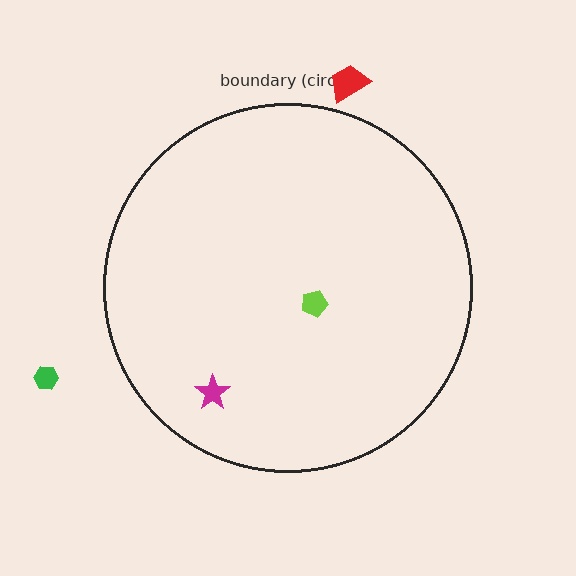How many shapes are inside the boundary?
2 inside, 2 outside.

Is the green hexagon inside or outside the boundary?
Outside.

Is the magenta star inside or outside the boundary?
Inside.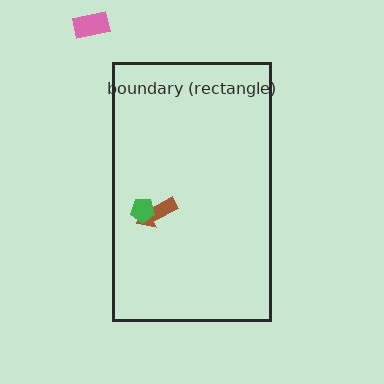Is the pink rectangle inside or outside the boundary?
Outside.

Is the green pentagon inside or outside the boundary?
Inside.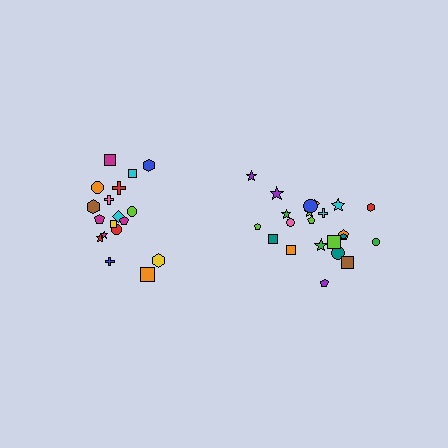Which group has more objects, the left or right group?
The right group.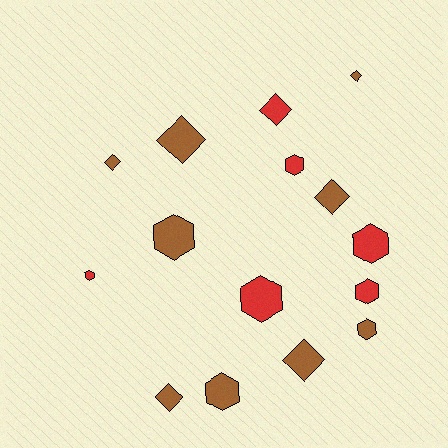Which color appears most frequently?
Brown, with 9 objects.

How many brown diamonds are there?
There are 6 brown diamonds.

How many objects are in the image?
There are 15 objects.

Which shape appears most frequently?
Hexagon, with 8 objects.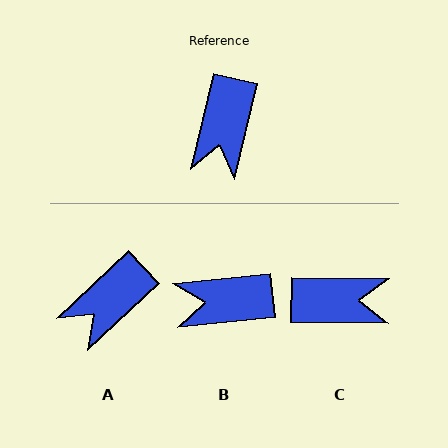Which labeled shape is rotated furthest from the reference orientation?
C, about 103 degrees away.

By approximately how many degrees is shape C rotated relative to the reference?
Approximately 103 degrees counter-clockwise.